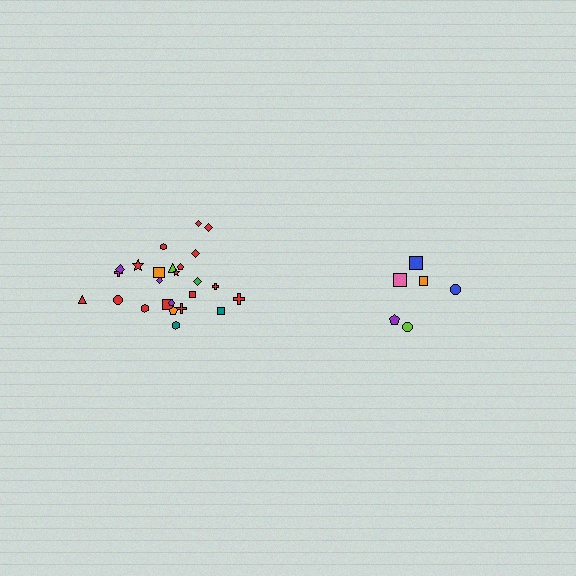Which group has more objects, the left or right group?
The left group.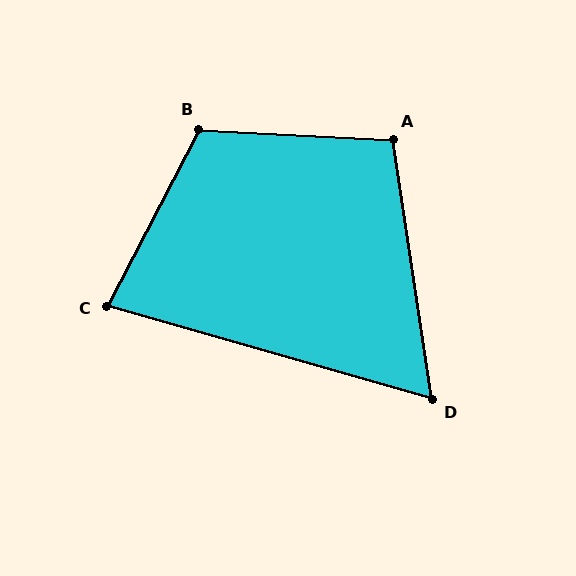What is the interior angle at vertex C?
Approximately 79 degrees (acute).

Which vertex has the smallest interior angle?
D, at approximately 66 degrees.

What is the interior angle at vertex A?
Approximately 101 degrees (obtuse).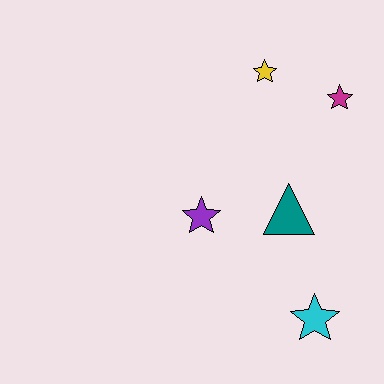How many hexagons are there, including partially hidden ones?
There are no hexagons.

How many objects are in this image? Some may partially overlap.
There are 5 objects.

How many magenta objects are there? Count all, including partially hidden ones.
There is 1 magenta object.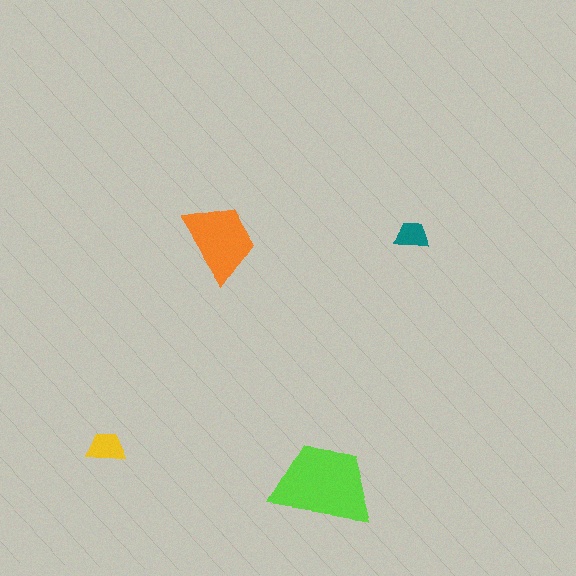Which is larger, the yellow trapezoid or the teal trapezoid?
The yellow one.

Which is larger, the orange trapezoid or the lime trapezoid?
The lime one.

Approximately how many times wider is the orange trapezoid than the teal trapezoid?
About 2.5 times wider.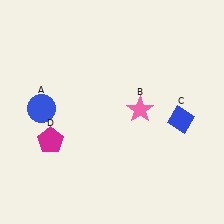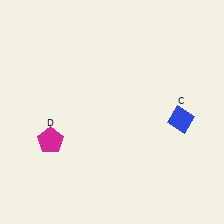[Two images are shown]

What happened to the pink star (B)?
The pink star (B) was removed in Image 2. It was in the top-right area of Image 1.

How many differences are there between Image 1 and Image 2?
There are 2 differences between the two images.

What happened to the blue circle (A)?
The blue circle (A) was removed in Image 2. It was in the top-left area of Image 1.